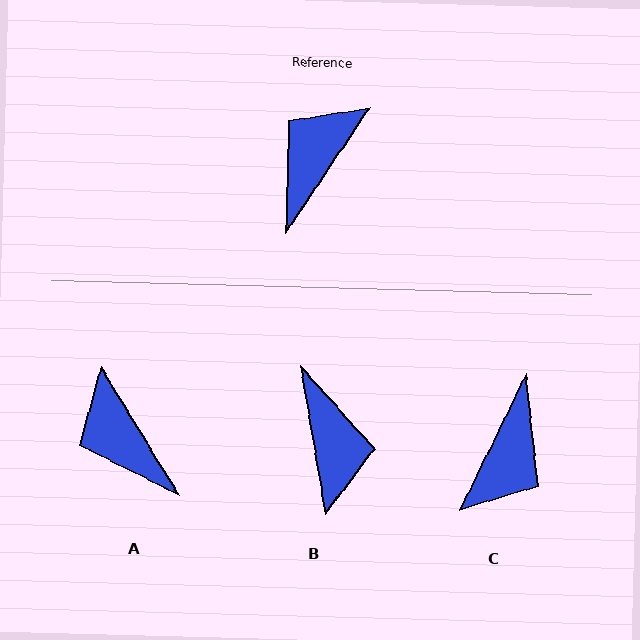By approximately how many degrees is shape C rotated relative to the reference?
Approximately 172 degrees clockwise.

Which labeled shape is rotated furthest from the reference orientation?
C, about 172 degrees away.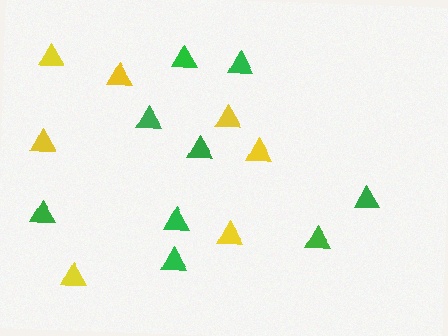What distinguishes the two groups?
There are 2 groups: one group of green triangles (9) and one group of yellow triangles (7).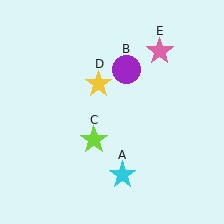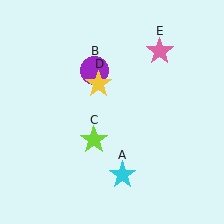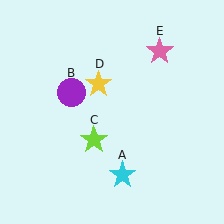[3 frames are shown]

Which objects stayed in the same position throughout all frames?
Cyan star (object A) and lime star (object C) and yellow star (object D) and pink star (object E) remained stationary.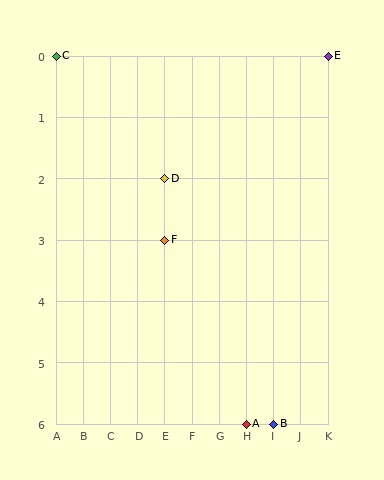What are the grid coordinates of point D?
Point D is at grid coordinates (E, 2).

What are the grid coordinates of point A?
Point A is at grid coordinates (H, 6).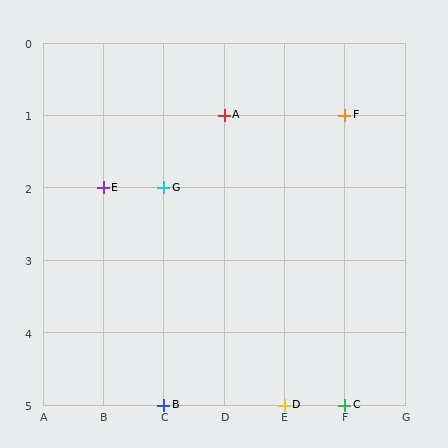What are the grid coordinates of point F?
Point F is at grid coordinates (F, 1).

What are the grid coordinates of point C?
Point C is at grid coordinates (F, 5).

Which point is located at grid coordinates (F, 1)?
Point F is at (F, 1).